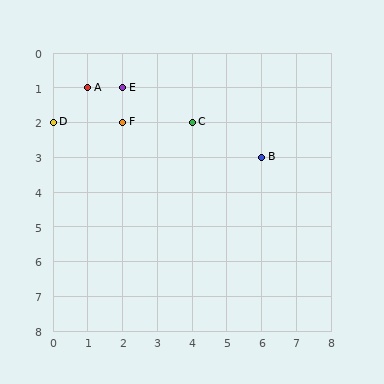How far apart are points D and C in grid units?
Points D and C are 4 columns apart.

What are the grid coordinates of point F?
Point F is at grid coordinates (2, 2).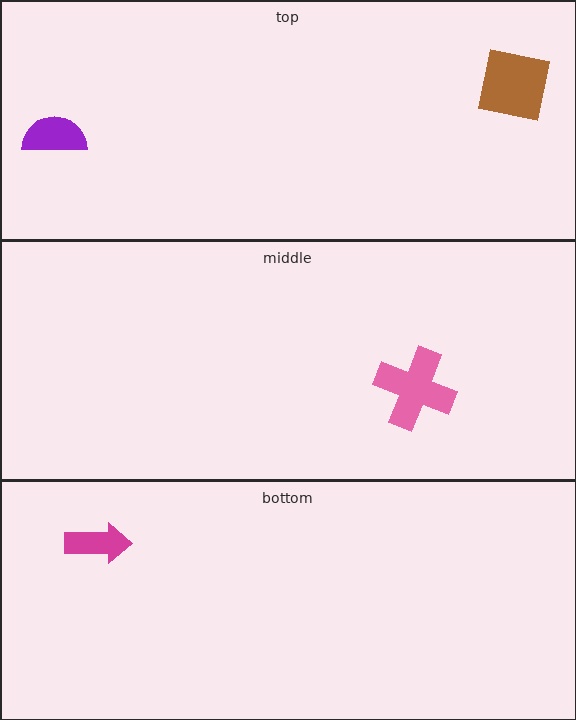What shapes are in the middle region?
The pink cross.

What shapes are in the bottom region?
The magenta arrow.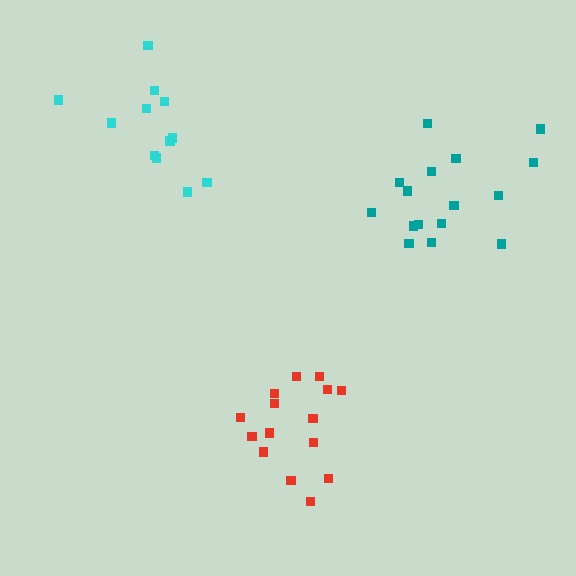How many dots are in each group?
Group 1: 15 dots, Group 2: 16 dots, Group 3: 12 dots (43 total).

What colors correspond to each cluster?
The clusters are colored: red, teal, cyan.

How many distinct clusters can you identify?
There are 3 distinct clusters.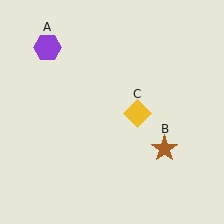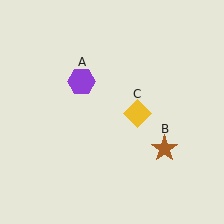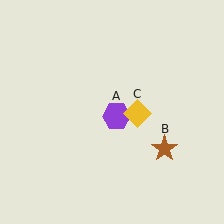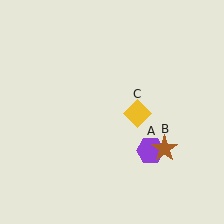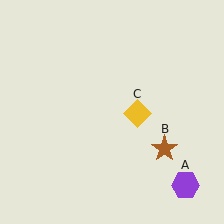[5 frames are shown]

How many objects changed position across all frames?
1 object changed position: purple hexagon (object A).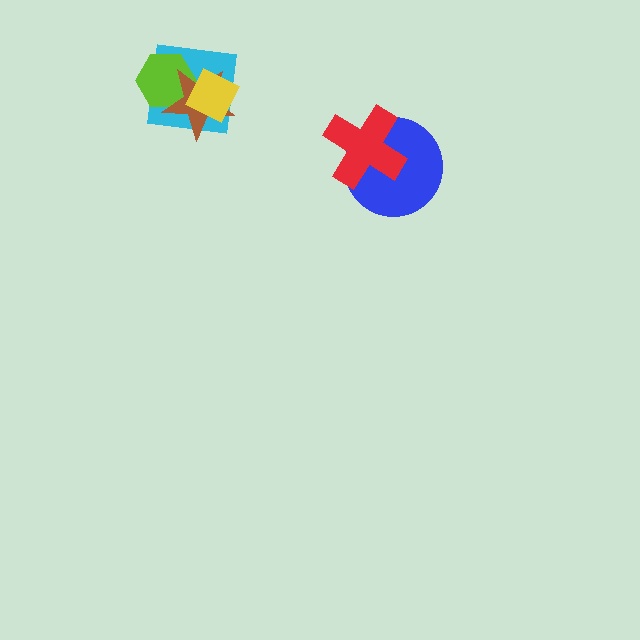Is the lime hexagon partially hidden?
Yes, it is partially covered by another shape.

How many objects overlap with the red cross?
1 object overlaps with the red cross.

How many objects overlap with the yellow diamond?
3 objects overlap with the yellow diamond.